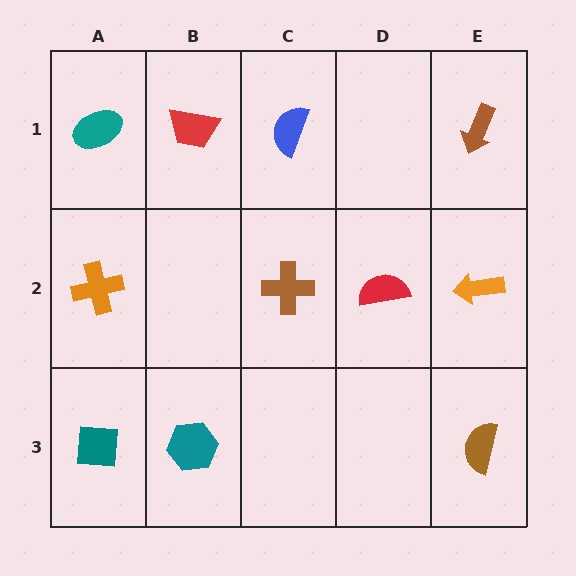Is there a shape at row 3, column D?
No, that cell is empty.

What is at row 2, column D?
A red semicircle.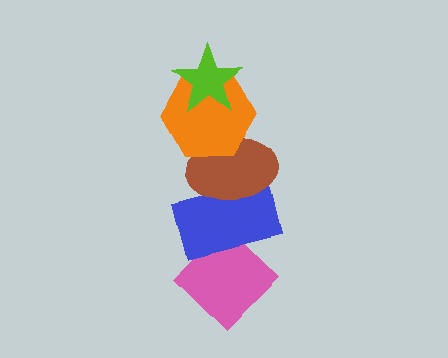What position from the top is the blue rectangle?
The blue rectangle is 4th from the top.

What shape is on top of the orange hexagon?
The lime star is on top of the orange hexagon.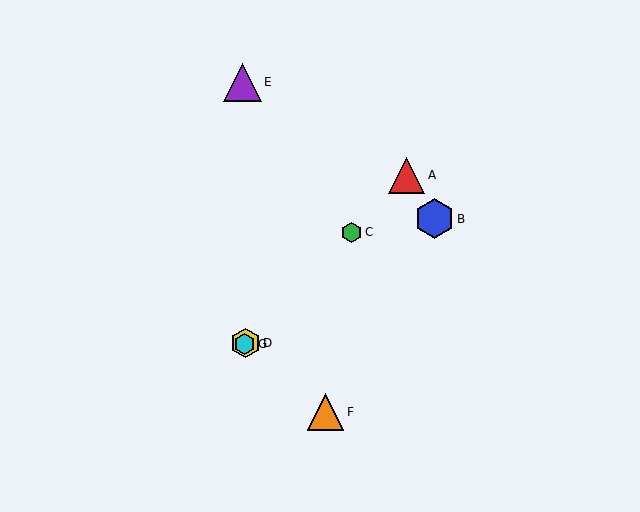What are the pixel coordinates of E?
Object E is at (243, 83).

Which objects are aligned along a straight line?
Objects A, C, D, G are aligned along a straight line.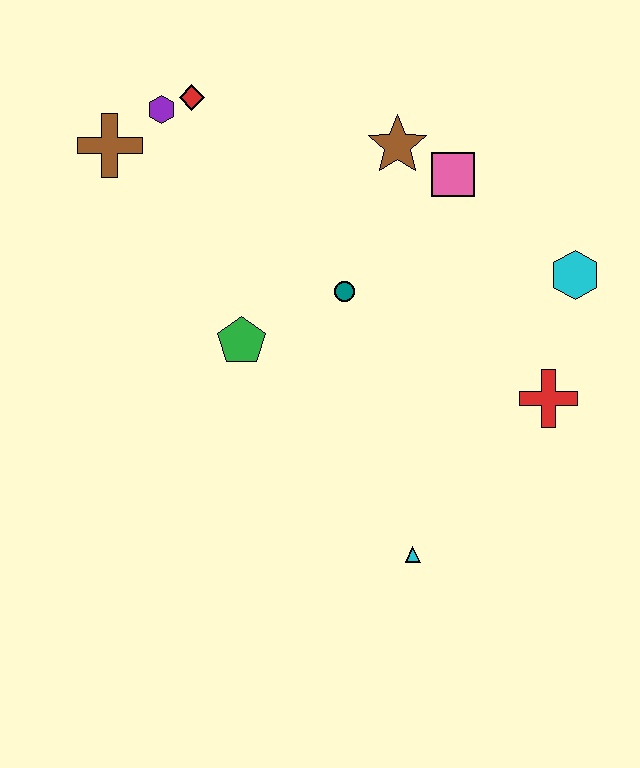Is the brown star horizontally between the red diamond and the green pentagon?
No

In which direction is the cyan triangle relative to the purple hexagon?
The cyan triangle is below the purple hexagon.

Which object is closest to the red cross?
The cyan hexagon is closest to the red cross.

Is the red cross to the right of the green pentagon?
Yes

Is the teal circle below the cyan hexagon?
Yes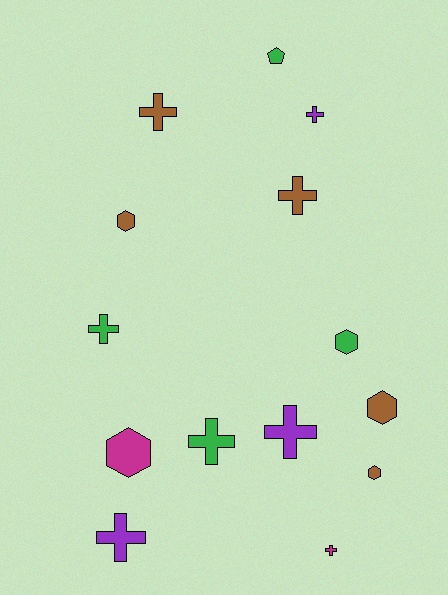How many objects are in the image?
There are 14 objects.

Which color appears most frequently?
Brown, with 5 objects.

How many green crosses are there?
There are 2 green crosses.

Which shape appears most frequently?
Cross, with 8 objects.